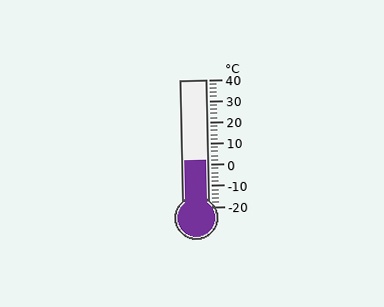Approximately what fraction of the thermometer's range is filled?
The thermometer is filled to approximately 35% of its range.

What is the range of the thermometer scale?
The thermometer scale ranges from -20°C to 40°C.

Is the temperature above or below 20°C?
The temperature is below 20°C.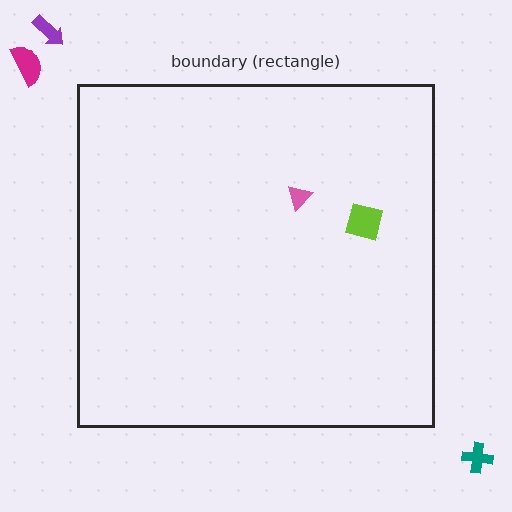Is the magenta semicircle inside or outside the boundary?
Outside.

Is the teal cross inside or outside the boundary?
Outside.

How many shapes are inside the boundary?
2 inside, 3 outside.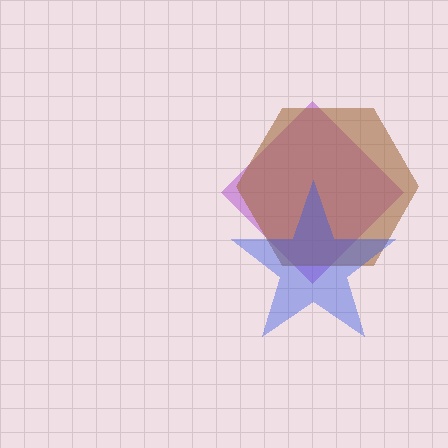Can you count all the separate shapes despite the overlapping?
Yes, there are 3 separate shapes.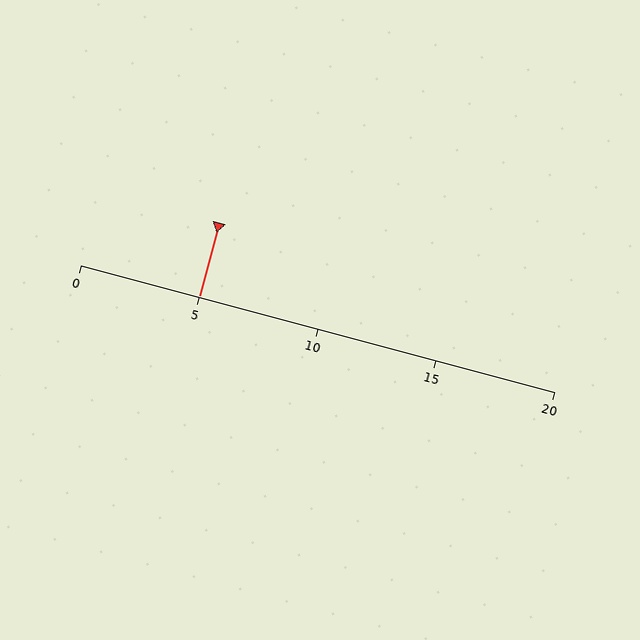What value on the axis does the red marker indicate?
The marker indicates approximately 5.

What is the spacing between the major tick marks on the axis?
The major ticks are spaced 5 apart.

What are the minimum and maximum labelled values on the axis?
The axis runs from 0 to 20.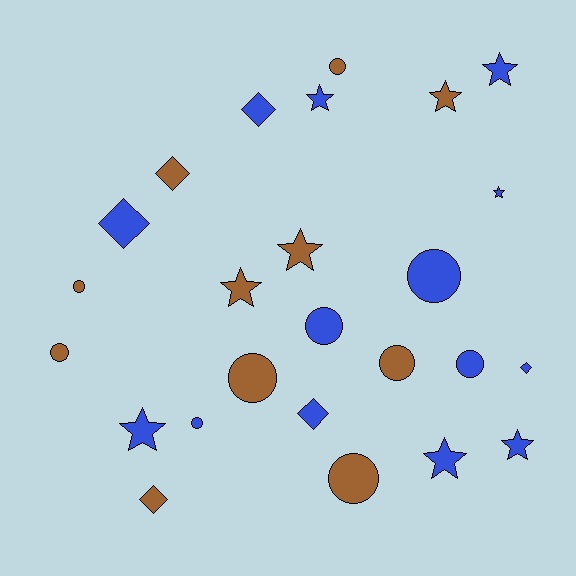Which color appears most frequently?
Blue, with 14 objects.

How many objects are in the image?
There are 25 objects.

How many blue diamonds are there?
There are 4 blue diamonds.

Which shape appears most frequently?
Circle, with 10 objects.